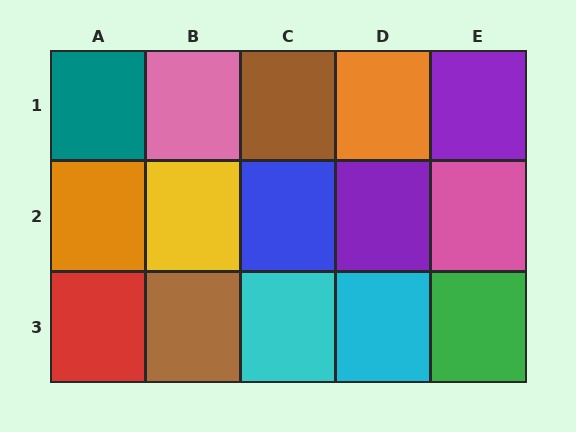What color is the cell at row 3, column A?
Red.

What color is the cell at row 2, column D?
Purple.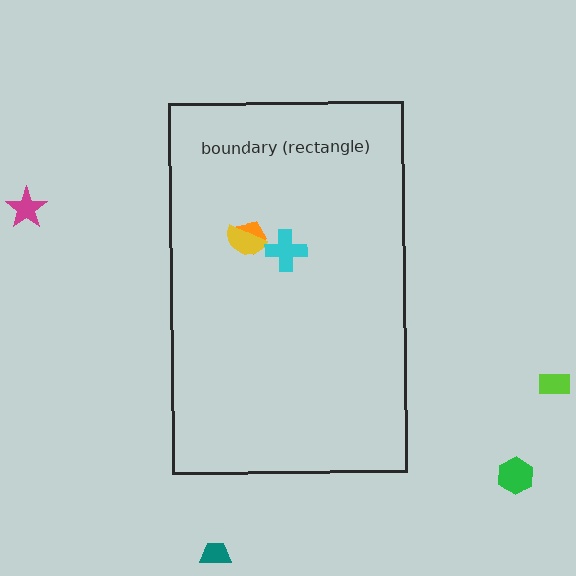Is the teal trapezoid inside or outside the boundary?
Outside.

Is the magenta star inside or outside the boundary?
Outside.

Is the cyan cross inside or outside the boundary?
Inside.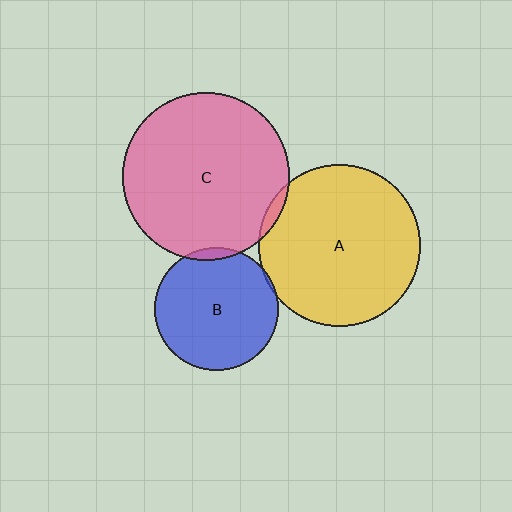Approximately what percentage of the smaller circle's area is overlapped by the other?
Approximately 5%.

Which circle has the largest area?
Circle C (pink).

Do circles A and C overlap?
Yes.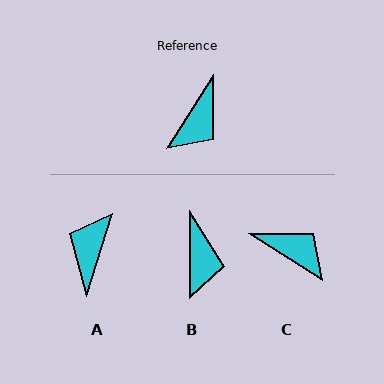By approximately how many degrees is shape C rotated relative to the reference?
Approximately 90 degrees counter-clockwise.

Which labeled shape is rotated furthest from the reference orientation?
A, about 165 degrees away.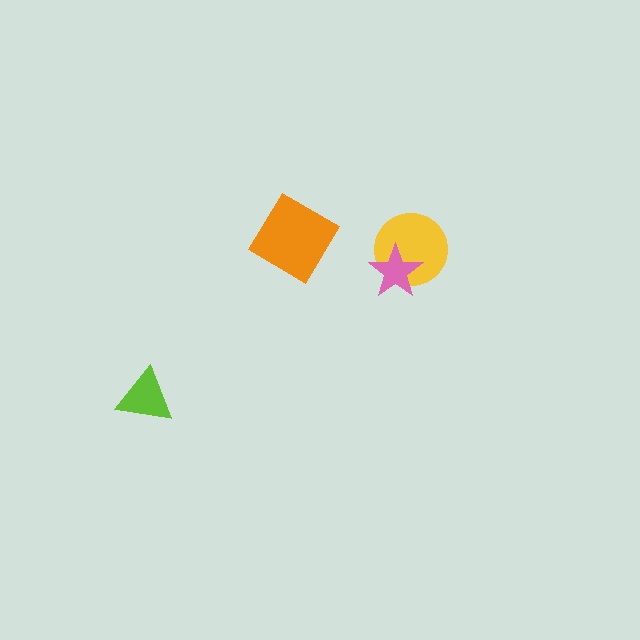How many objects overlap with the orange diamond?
0 objects overlap with the orange diamond.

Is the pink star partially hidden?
No, no other shape covers it.